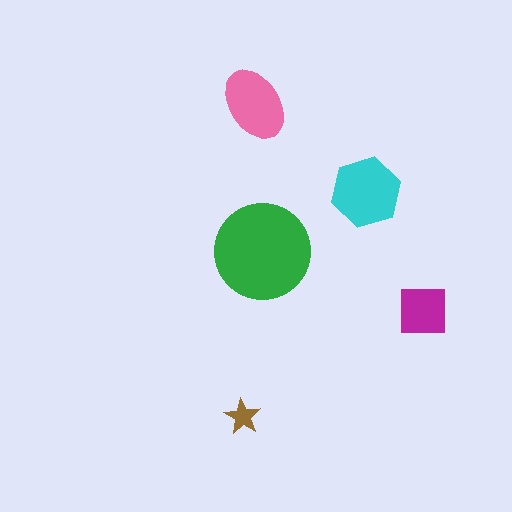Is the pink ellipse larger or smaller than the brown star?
Larger.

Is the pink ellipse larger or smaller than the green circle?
Smaller.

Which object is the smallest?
The brown star.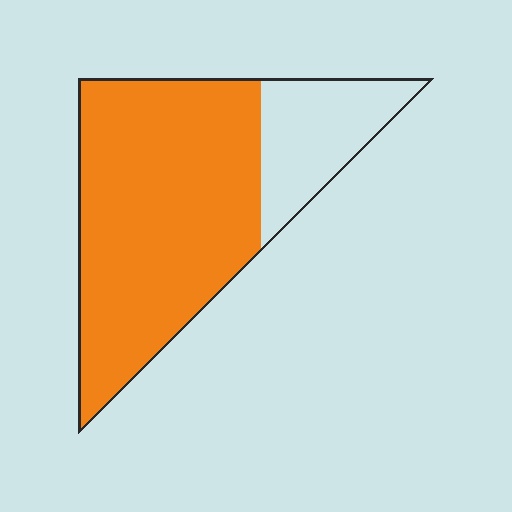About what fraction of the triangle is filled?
About three quarters (3/4).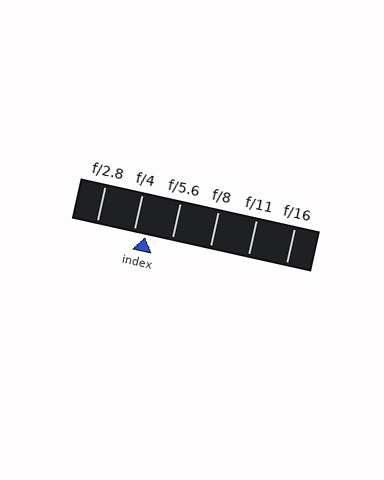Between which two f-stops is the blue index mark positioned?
The index mark is between f/4 and f/5.6.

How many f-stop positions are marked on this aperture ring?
There are 6 f-stop positions marked.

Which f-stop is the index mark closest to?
The index mark is closest to f/4.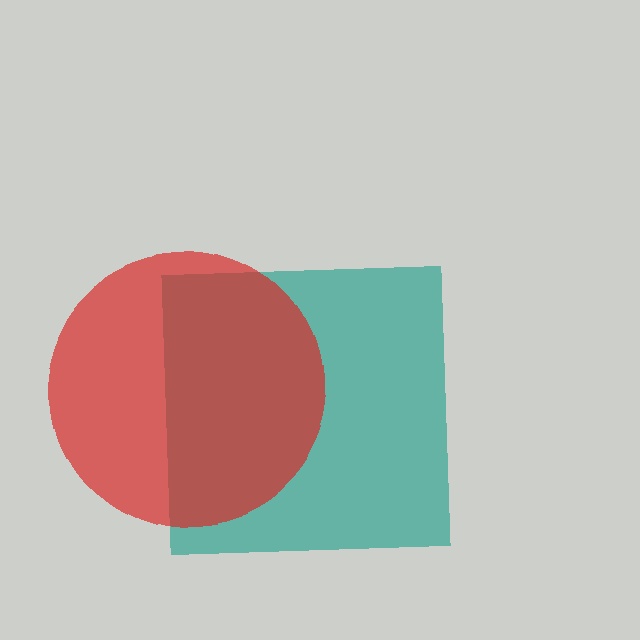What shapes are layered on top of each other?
The layered shapes are: a teal square, a red circle.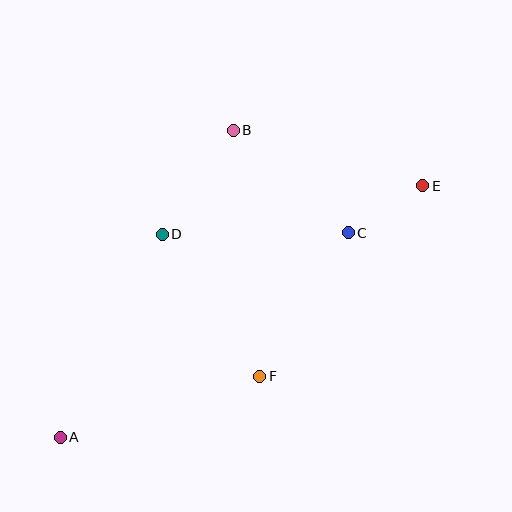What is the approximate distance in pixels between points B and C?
The distance between B and C is approximately 154 pixels.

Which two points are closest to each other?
Points C and E are closest to each other.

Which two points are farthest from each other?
Points A and E are farthest from each other.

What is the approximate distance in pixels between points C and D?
The distance between C and D is approximately 186 pixels.